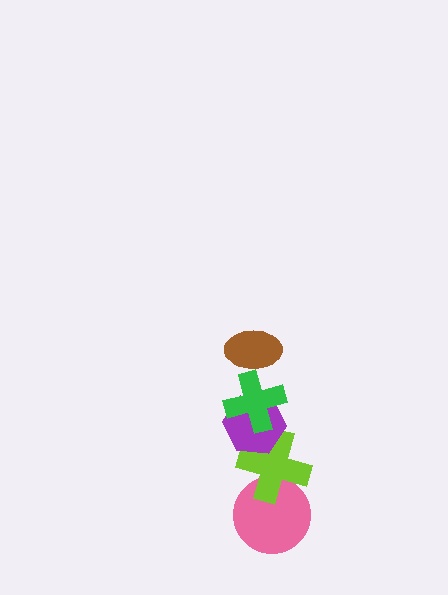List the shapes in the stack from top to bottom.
From top to bottom: the brown ellipse, the green cross, the purple hexagon, the lime cross, the pink circle.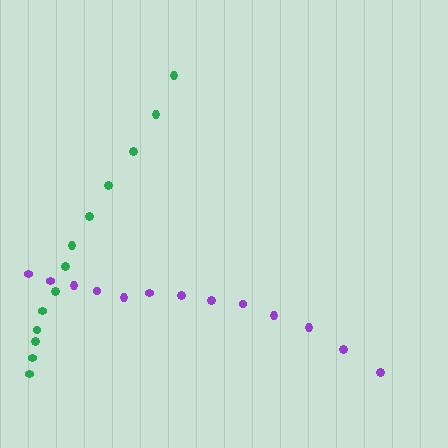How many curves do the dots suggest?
There are 2 distinct paths.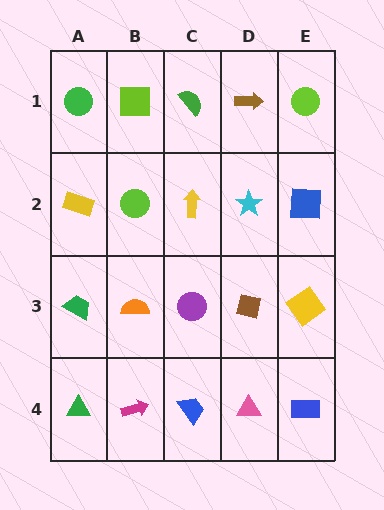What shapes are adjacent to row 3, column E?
A blue square (row 2, column E), a blue rectangle (row 4, column E), a brown square (row 3, column D).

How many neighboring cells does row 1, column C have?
3.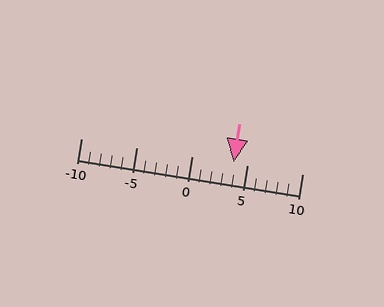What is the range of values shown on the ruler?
The ruler shows values from -10 to 10.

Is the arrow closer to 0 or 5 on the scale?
The arrow is closer to 5.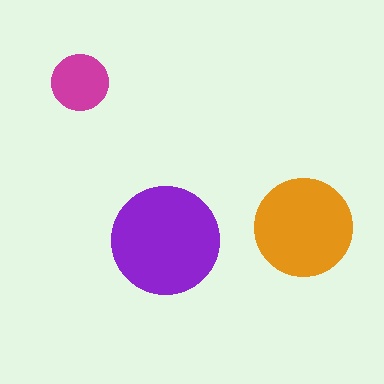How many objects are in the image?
There are 3 objects in the image.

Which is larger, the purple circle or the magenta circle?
The purple one.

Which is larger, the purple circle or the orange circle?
The purple one.